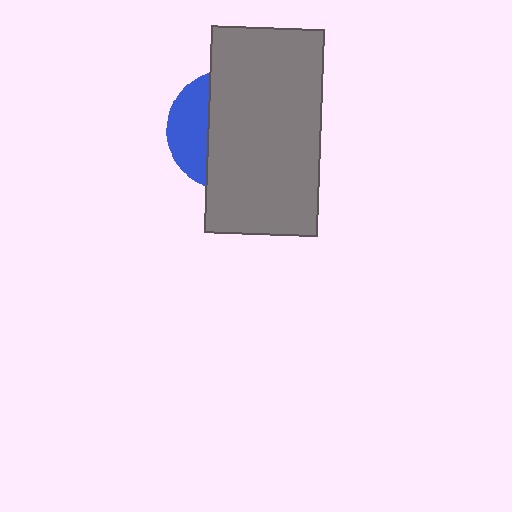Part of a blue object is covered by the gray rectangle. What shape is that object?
It is a circle.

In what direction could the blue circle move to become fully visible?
The blue circle could move left. That would shift it out from behind the gray rectangle entirely.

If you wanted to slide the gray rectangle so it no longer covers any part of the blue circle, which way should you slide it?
Slide it right — that is the most direct way to separate the two shapes.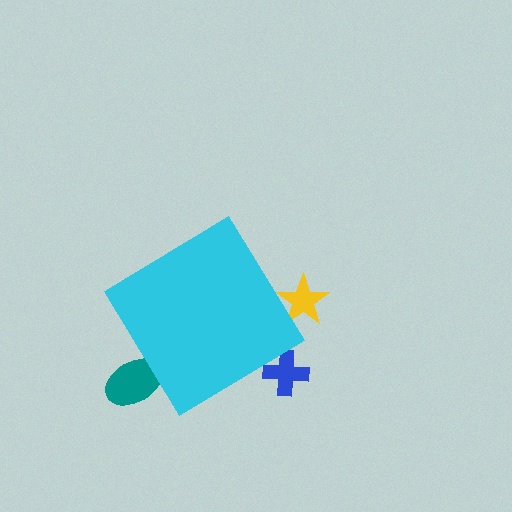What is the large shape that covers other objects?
A cyan diamond.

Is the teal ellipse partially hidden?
Yes, the teal ellipse is partially hidden behind the cyan diamond.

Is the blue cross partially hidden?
Yes, the blue cross is partially hidden behind the cyan diamond.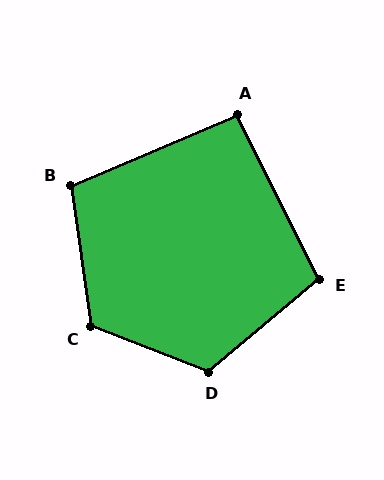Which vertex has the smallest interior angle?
A, at approximately 93 degrees.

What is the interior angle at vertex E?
Approximately 104 degrees (obtuse).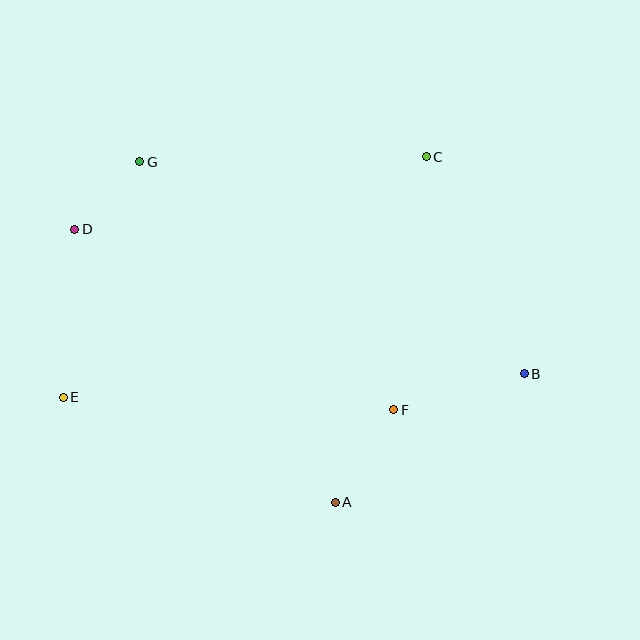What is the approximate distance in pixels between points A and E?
The distance between A and E is approximately 291 pixels.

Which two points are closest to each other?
Points D and G are closest to each other.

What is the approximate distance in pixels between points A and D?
The distance between A and D is approximately 377 pixels.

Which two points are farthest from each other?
Points B and D are farthest from each other.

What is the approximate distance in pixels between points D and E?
The distance between D and E is approximately 168 pixels.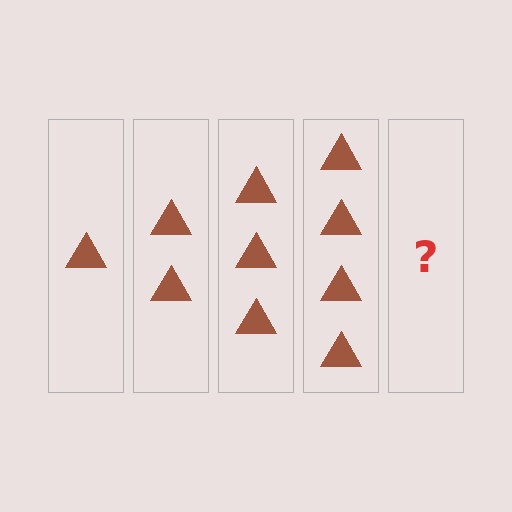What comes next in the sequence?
The next element should be 5 triangles.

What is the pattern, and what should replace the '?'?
The pattern is that each step adds one more triangle. The '?' should be 5 triangles.